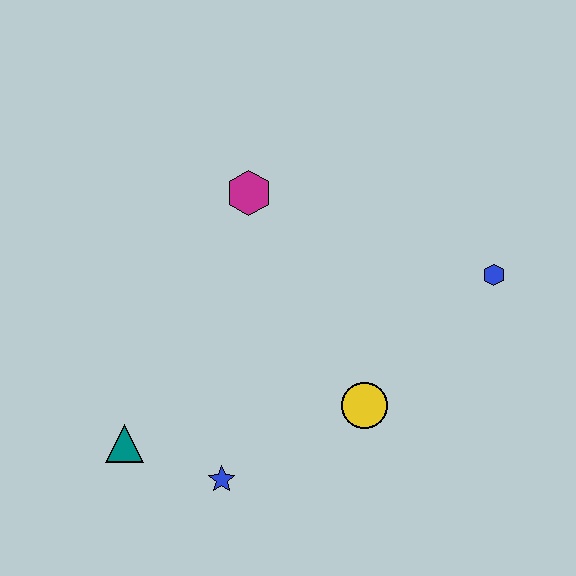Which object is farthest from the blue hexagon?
The teal triangle is farthest from the blue hexagon.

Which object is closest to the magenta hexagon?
The yellow circle is closest to the magenta hexagon.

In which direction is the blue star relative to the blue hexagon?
The blue star is to the left of the blue hexagon.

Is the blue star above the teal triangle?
No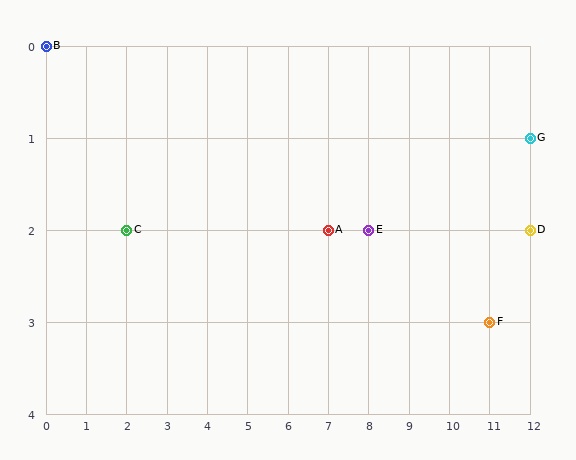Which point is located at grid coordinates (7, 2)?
Point A is at (7, 2).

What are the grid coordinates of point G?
Point G is at grid coordinates (12, 1).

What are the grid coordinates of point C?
Point C is at grid coordinates (2, 2).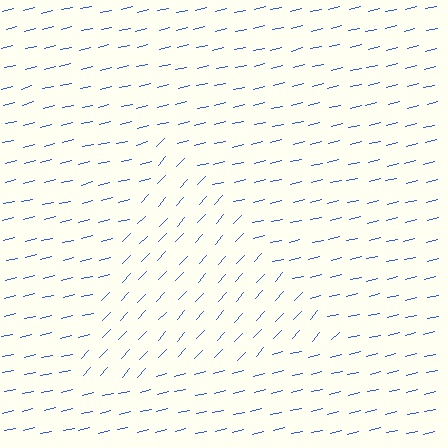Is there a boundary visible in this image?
Yes, there is a texture boundary formed by a change in line orientation.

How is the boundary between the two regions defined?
The boundary is defined purely by a change in line orientation (approximately 34 degrees difference). All lines are the same color and thickness.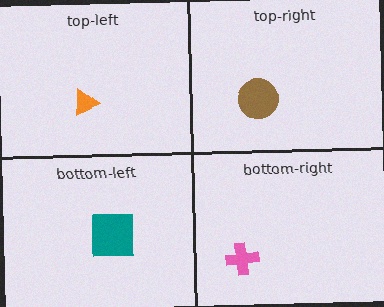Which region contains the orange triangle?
The top-left region.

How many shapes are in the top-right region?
1.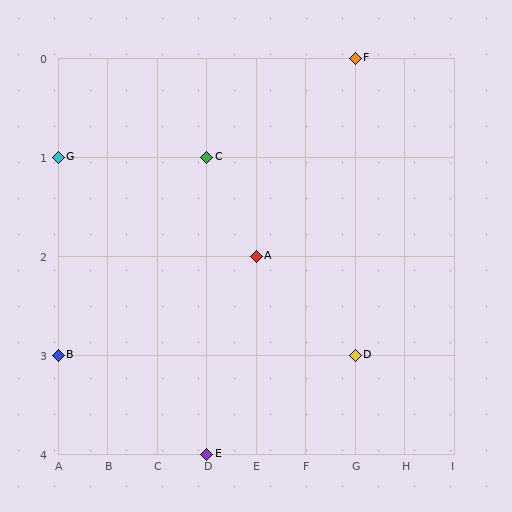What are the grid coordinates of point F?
Point F is at grid coordinates (G, 0).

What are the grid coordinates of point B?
Point B is at grid coordinates (A, 3).